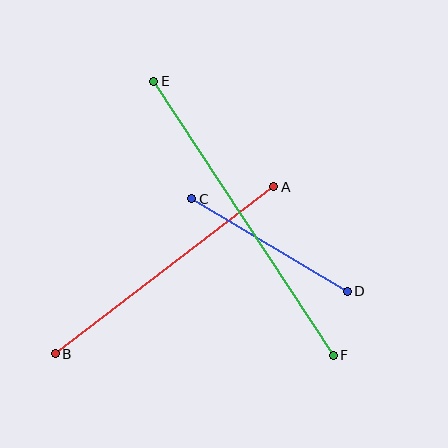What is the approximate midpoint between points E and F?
The midpoint is at approximately (243, 218) pixels.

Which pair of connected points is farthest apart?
Points E and F are farthest apart.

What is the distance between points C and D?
The distance is approximately 181 pixels.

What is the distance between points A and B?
The distance is approximately 275 pixels.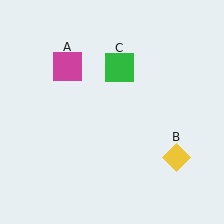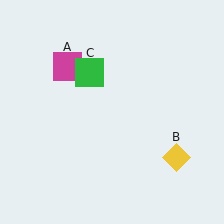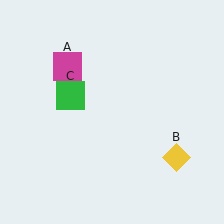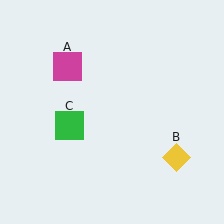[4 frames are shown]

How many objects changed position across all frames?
1 object changed position: green square (object C).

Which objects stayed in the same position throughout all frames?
Magenta square (object A) and yellow diamond (object B) remained stationary.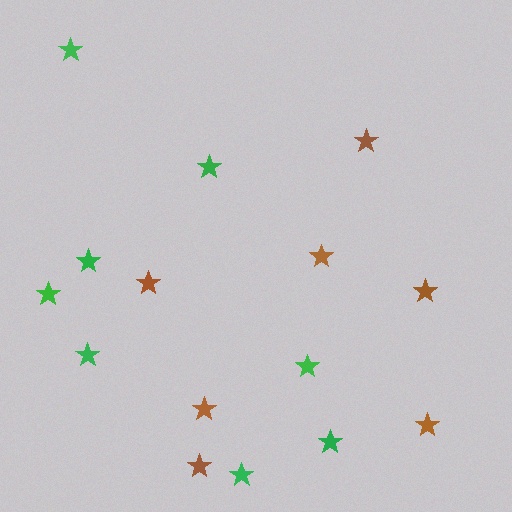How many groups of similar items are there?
There are 2 groups: one group of green stars (8) and one group of brown stars (7).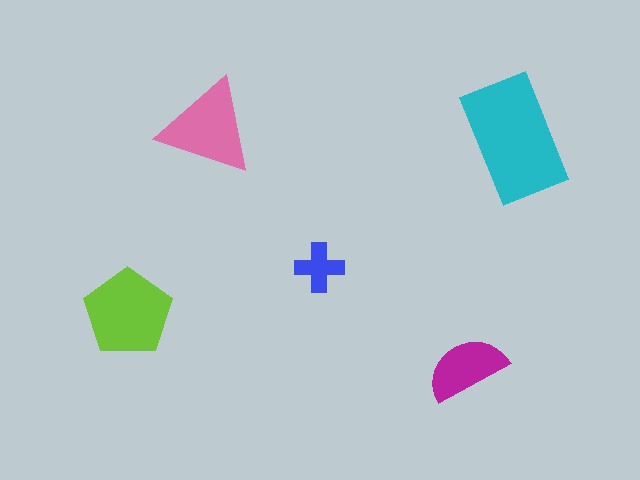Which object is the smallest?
The blue cross.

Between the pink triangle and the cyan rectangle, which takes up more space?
The cyan rectangle.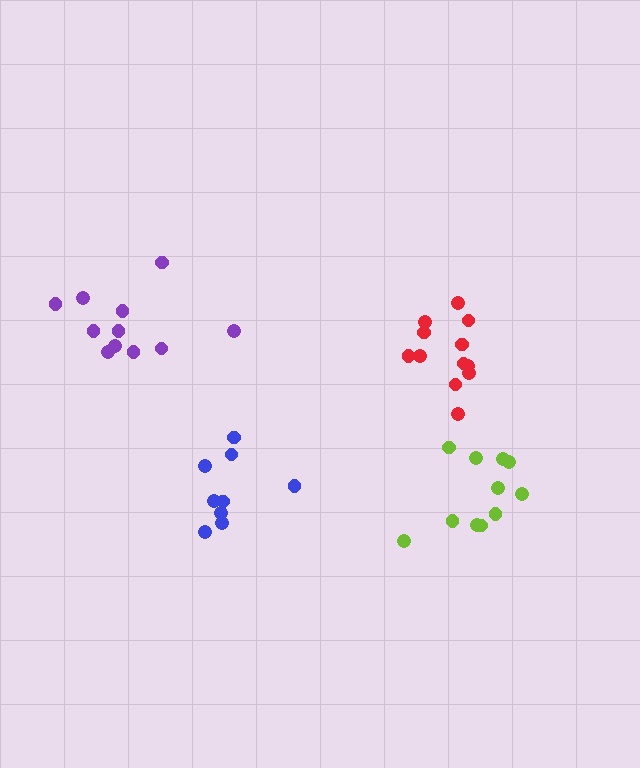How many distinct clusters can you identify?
There are 4 distinct clusters.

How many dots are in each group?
Group 1: 9 dots, Group 2: 11 dots, Group 3: 12 dots, Group 4: 11 dots (43 total).